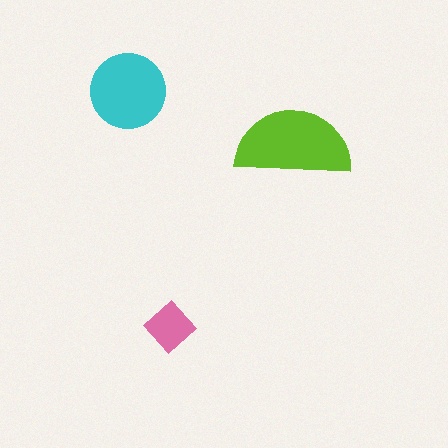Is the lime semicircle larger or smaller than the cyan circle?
Larger.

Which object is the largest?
The lime semicircle.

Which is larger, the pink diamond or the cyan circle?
The cyan circle.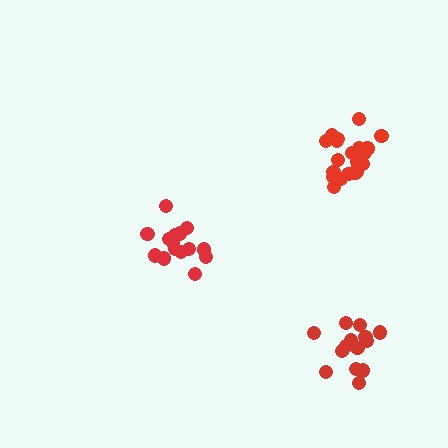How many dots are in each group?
Group 1: 15 dots, Group 2: 20 dots, Group 3: 15 dots (50 total).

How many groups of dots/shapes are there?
There are 3 groups.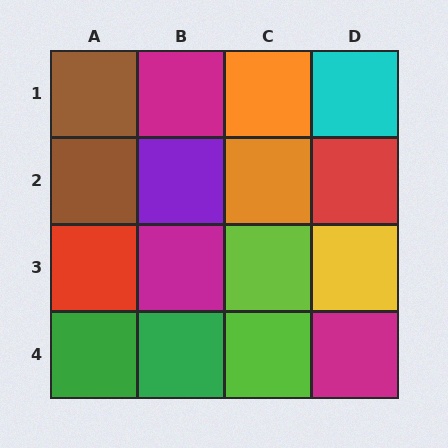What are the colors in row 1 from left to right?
Brown, magenta, orange, cyan.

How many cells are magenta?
3 cells are magenta.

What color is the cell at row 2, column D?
Red.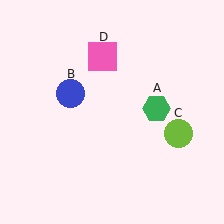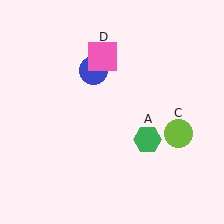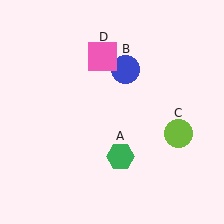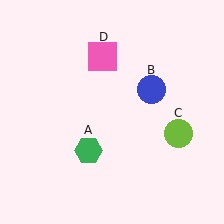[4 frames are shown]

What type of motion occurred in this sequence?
The green hexagon (object A), blue circle (object B) rotated clockwise around the center of the scene.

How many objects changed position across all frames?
2 objects changed position: green hexagon (object A), blue circle (object B).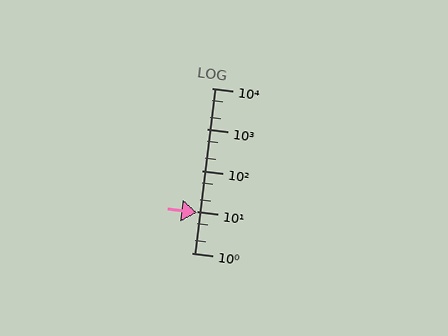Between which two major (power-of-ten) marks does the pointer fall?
The pointer is between 1 and 10.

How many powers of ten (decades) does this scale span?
The scale spans 4 decades, from 1 to 10000.